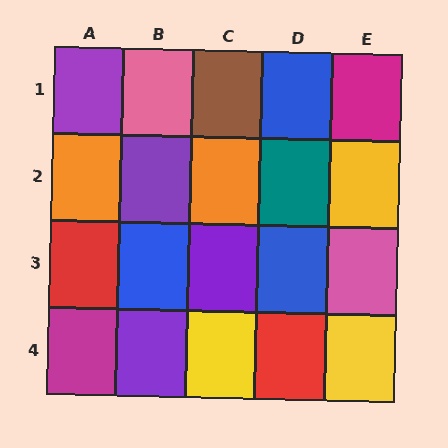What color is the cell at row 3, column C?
Purple.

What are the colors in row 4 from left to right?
Magenta, purple, yellow, red, yellow.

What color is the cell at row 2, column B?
Purple.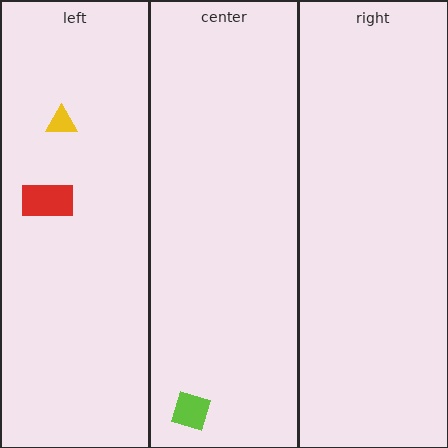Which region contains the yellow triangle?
The left region.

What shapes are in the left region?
The red rectangle, the yellow triangle.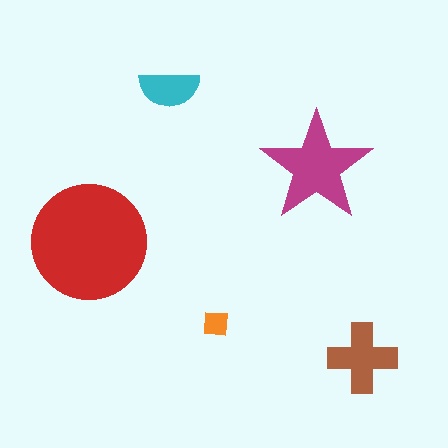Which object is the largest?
The red circle.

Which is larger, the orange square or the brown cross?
The brown cross.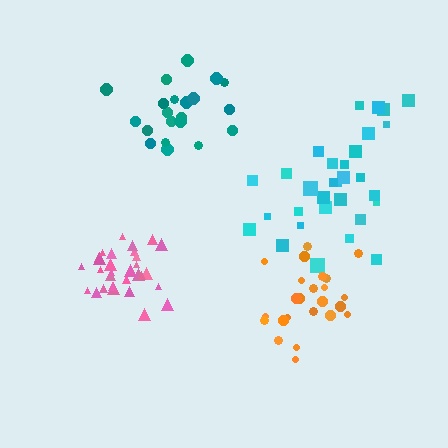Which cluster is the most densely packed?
Pink.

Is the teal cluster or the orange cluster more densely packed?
Orange.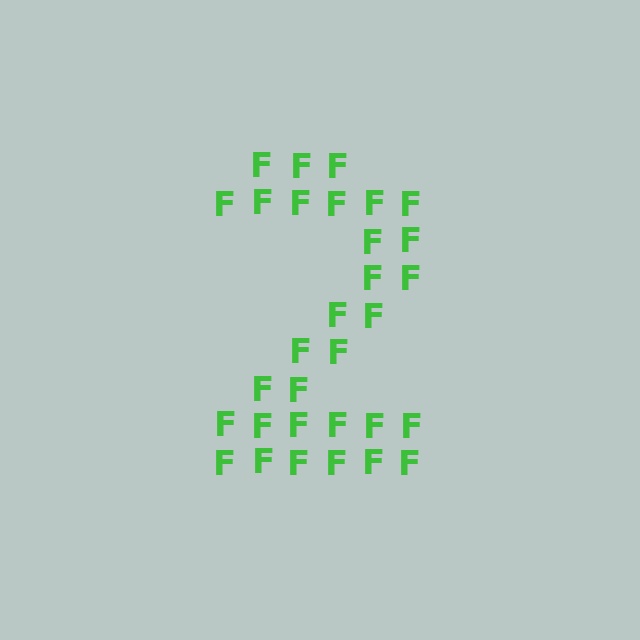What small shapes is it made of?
It is made of small letter F's.